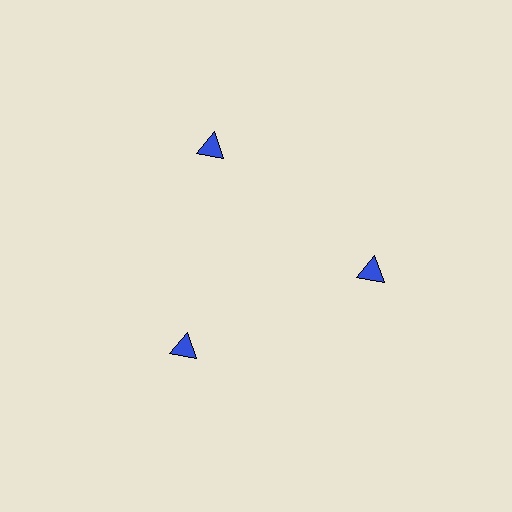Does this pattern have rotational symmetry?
Yes, this pattern has 3-fold rotational symmetry. It looks the same after rotating 120 degrees around the center.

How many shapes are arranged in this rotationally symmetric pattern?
There are 3 shapes, arranged in 3 groups of 1.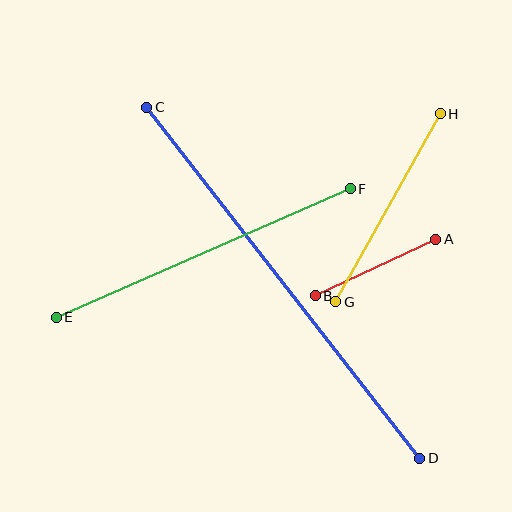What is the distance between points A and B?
The distance is approximately 133 pixels.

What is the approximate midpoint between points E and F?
The midpoint is at approximately (203, 253) pixels.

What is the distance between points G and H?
The distance is approximately 215 pixels.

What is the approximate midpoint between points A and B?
The midpoint is at approximately (375, 267) pixels.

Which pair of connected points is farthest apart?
Points C and D are farthest apart.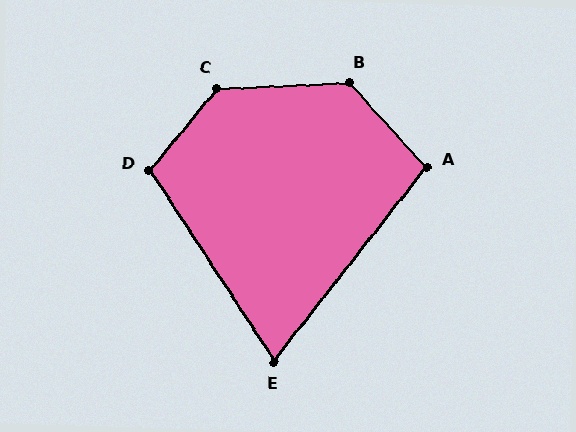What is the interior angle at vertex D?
Approximately 107 degrees (obtuse).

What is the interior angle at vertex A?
Approximately 100 degrees (obtuse).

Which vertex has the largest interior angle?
C, at approximately 132 degrees.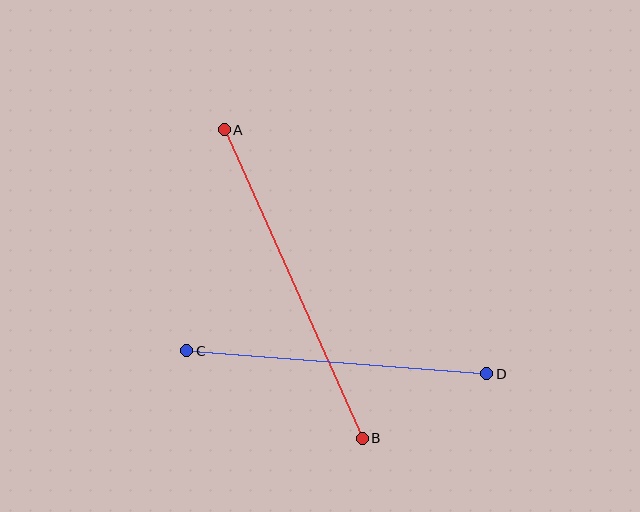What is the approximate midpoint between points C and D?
The midpoint is at approximately (337, 362) pixels.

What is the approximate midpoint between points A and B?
The midpoint is at approximately (293, 284) pixels.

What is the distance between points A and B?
The distance is approximately 338 pixels.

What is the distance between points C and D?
The distance is approximately 301 pixels.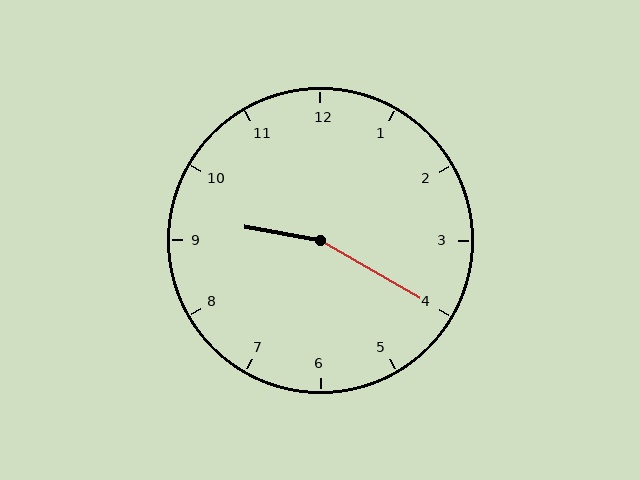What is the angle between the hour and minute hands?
Approximately 160 degrees.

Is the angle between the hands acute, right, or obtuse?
It is obtuse.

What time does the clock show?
9:20.